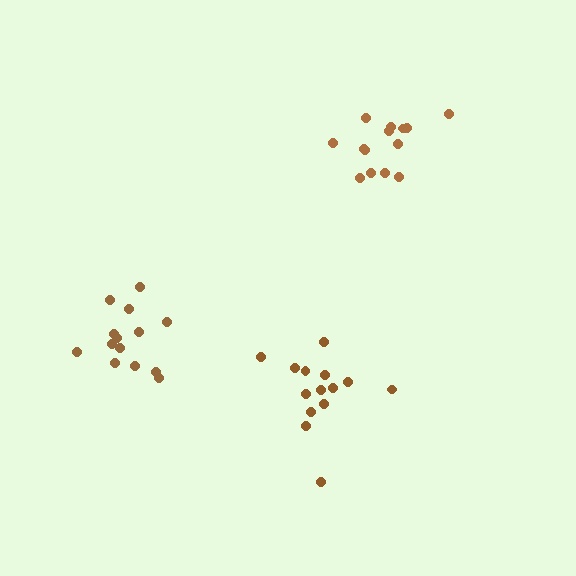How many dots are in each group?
Group 1: 14 dots, Group 2: 14 dots, Group 3: 14 dots (42 total).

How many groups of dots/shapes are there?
There are 3 groups.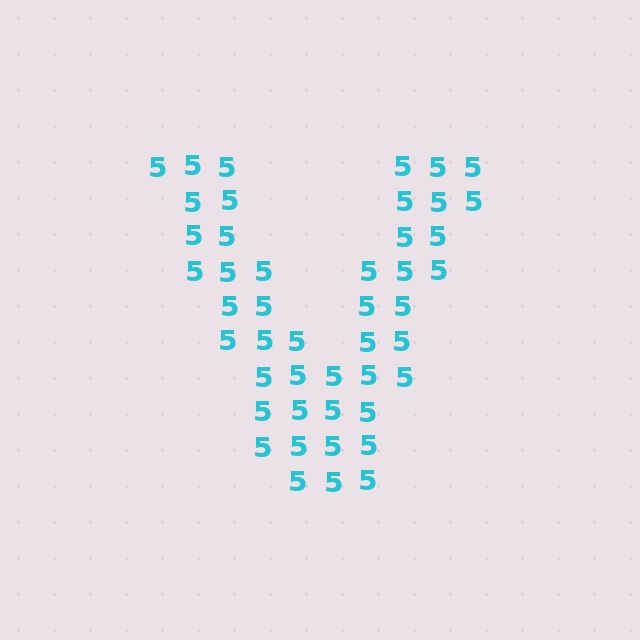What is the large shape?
The large shape is the letter V.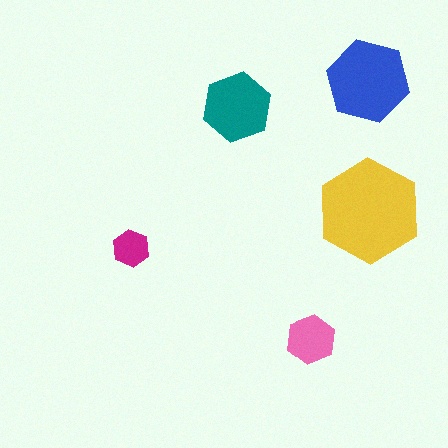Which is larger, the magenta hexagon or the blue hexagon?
The blue one.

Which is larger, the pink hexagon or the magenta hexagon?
The pink one.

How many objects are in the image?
There are 5 objects in the image.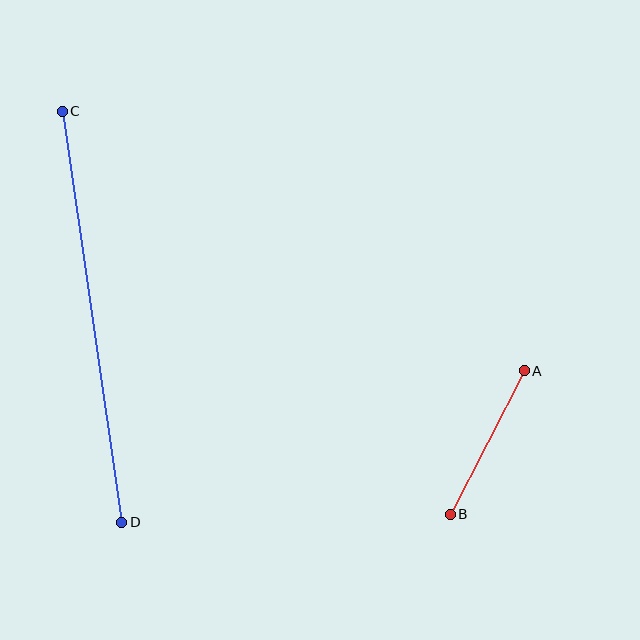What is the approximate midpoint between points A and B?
The midpoint is at approximately (487, 443) pixels.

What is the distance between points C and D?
The distance is approximately 415 pixels.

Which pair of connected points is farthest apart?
Points C and D are farthest apart.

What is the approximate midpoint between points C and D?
The midpoint is at approximately (92, 317) pixels.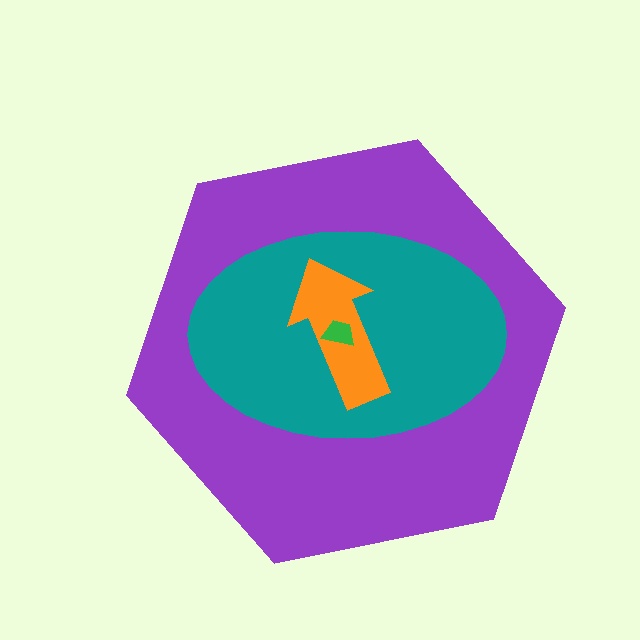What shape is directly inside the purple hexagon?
The teal ellipse.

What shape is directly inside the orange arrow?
The green trapezoid.